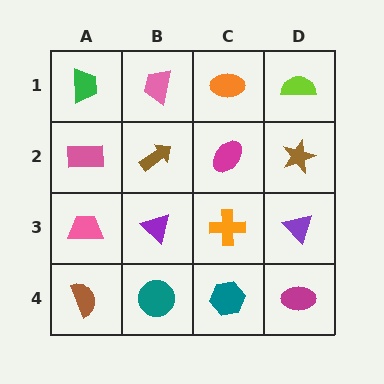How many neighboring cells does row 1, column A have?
2.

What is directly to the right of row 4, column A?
A teal circle.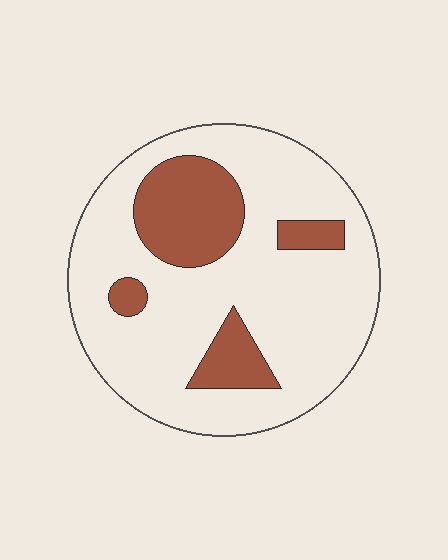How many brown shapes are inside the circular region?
4.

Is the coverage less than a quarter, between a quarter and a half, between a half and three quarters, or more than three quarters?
Less than a quarter.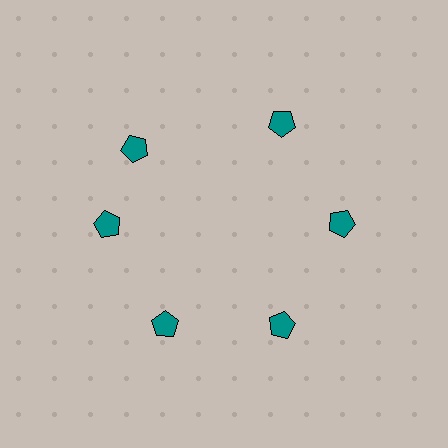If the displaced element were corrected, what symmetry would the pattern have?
It would have 6-fold rotational symmetry — the pattern would map onto itself every 60 degrees.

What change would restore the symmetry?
The symmetry would be restored by rotating it back into even spacing with its neighbors so that all 6 pentagons sit at equal angles and equal distance from the center.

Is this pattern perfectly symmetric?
No. The 6 teal pentagons are arranged in a ring, but one element near the 11 o'clock position is rotated out of alignment along the ring, breaking the 6-fold rotational symmetry.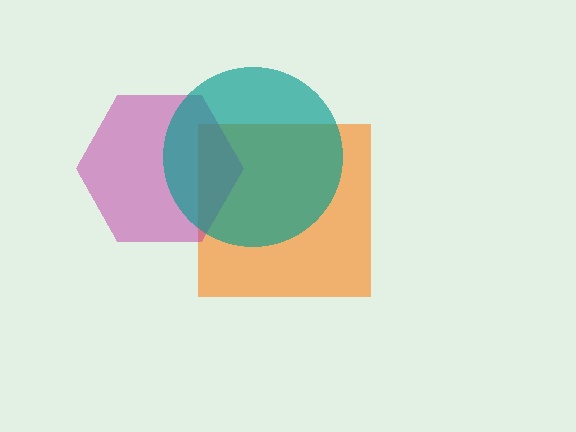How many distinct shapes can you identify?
There are 3 distinct shapes: an orange square, a magenta hexagon, a teal circle.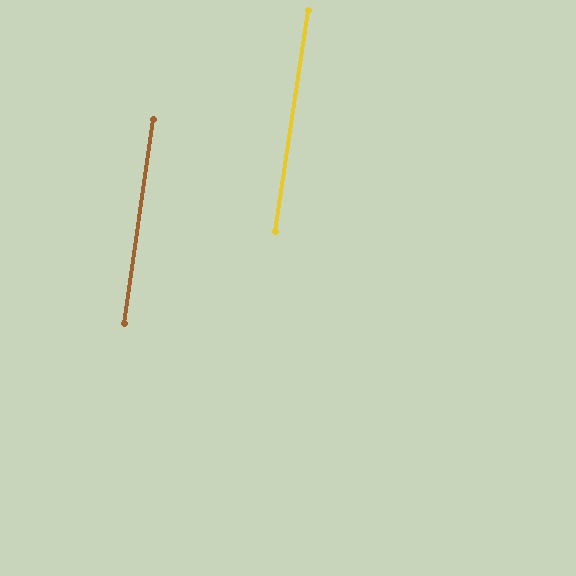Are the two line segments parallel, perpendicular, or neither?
Parallel — their directions differ by only 0.3°.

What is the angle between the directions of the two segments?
Approximately 0 degrees.